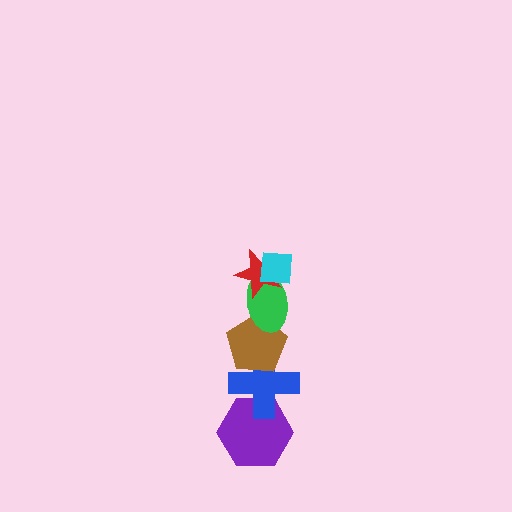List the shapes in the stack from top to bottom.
From top to bottom: the cyan square, the red star, the green ellipse, the brown pentagon, the blue cross, the purple hexagon.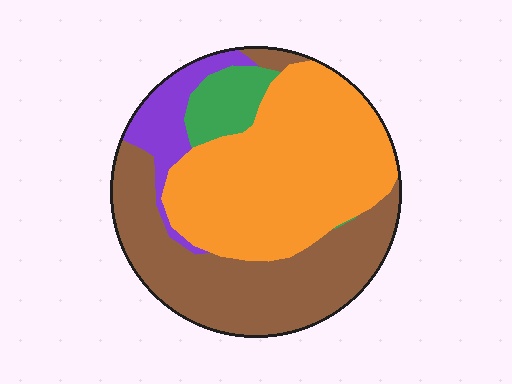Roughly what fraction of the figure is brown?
Brown covers 38% of the figure.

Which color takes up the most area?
Orange, at roughly 45%.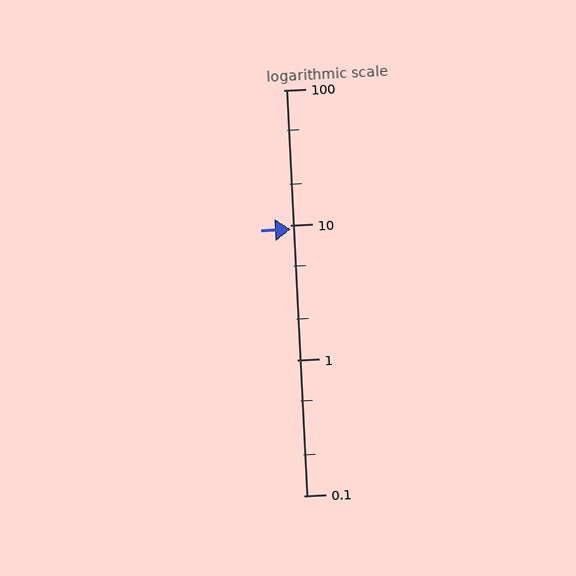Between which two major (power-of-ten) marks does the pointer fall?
The pointer is between 1 and 10.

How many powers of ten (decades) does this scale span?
The scale spans 3 decades, from 0.1 to 100.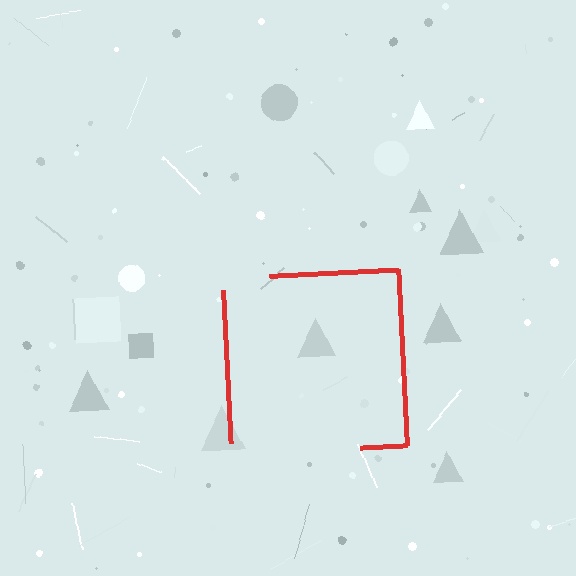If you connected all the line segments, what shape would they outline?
They would outline a square.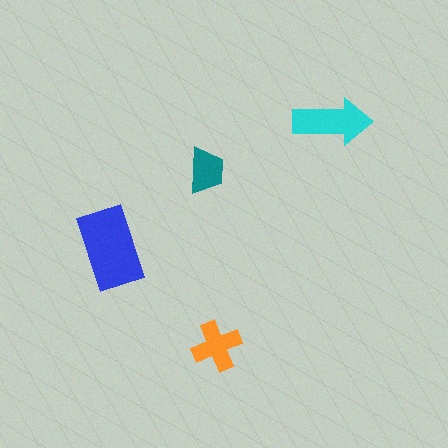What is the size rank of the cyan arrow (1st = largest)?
2nd.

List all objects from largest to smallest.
The blue rectangle, the cyan arrow, the orange cross, the teal trapezoid.